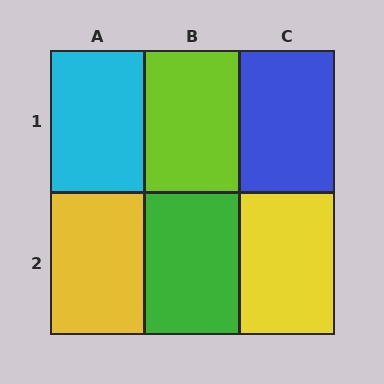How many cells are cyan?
1 cell is cyan.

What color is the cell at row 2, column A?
Yellow.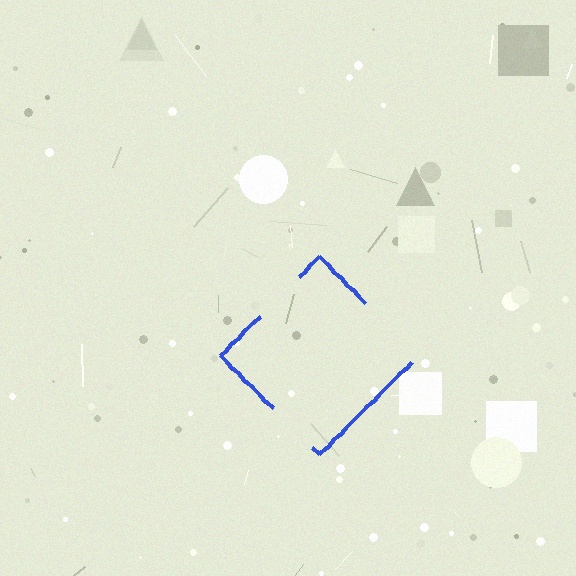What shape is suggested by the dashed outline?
The dashed outline suggests a diamond.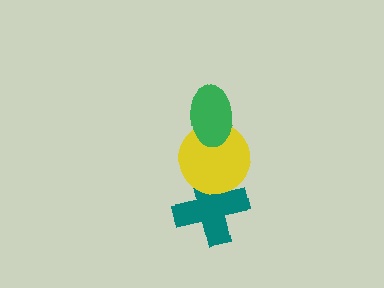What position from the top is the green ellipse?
The green ellipse is 1st from the top.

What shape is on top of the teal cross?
The yellow circle is on top of the teal cross.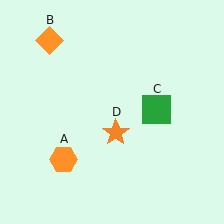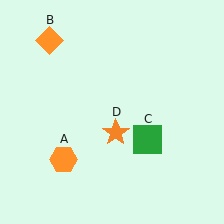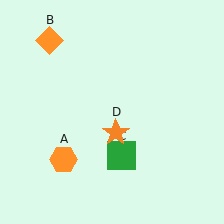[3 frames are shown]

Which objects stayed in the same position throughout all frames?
Orange hexagon (object A) and orange diamond (object B) and orange star (object D) remained stationary.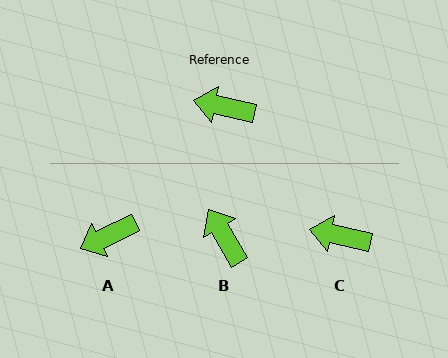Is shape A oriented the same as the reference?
No, it is off by about 38 degrees.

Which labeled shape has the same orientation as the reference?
C.